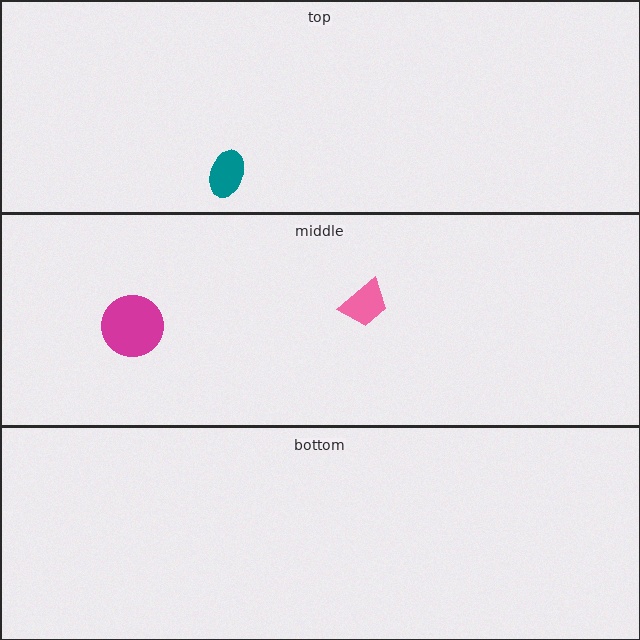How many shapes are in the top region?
1.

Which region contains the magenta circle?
The middle region.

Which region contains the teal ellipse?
The top region.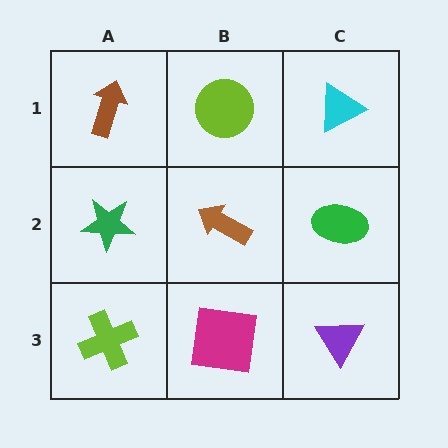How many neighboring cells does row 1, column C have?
2.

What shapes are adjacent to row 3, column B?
A brown arrow (row 2, column B), a lime cross (row 3, column A), a purple triangle (row 3, column C).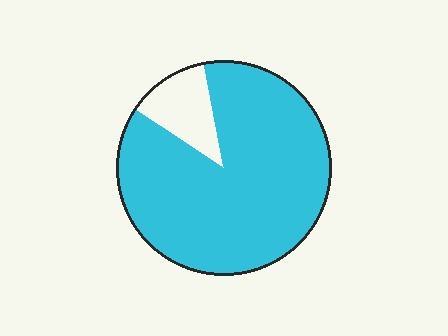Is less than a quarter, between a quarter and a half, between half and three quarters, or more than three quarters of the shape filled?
More than three quarters.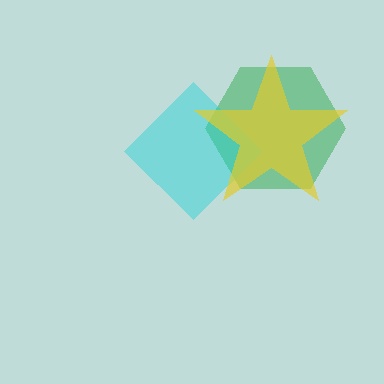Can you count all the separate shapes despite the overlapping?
Yes, there are 3 separate shapes.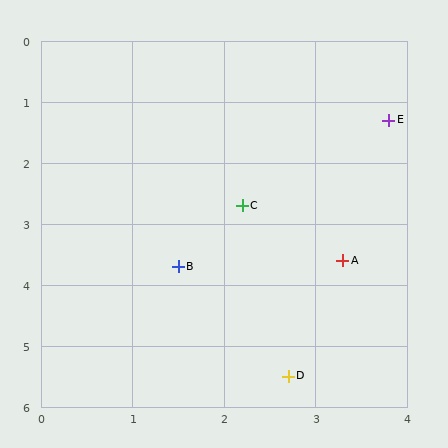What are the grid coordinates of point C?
Point C is at approximately (2.2, 2.7).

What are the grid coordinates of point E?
Point E is at approximately (3.8, 1.3).